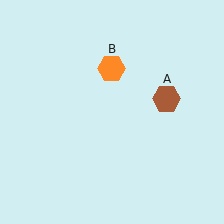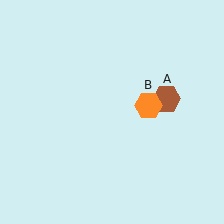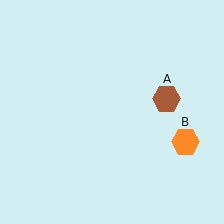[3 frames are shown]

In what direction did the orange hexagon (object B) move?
The orange hexagon (object B) moved down and to the right.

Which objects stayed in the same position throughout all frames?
Brown hexagon (object A) remained stationary.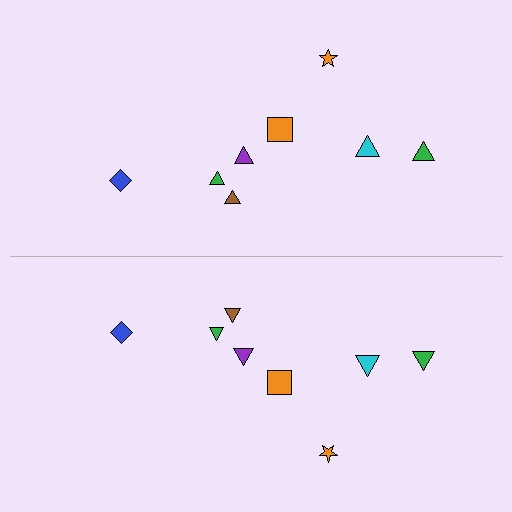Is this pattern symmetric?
Yes, this pattern has bilateral (reflection) symmetry.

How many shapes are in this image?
There are 16 shapes in this image.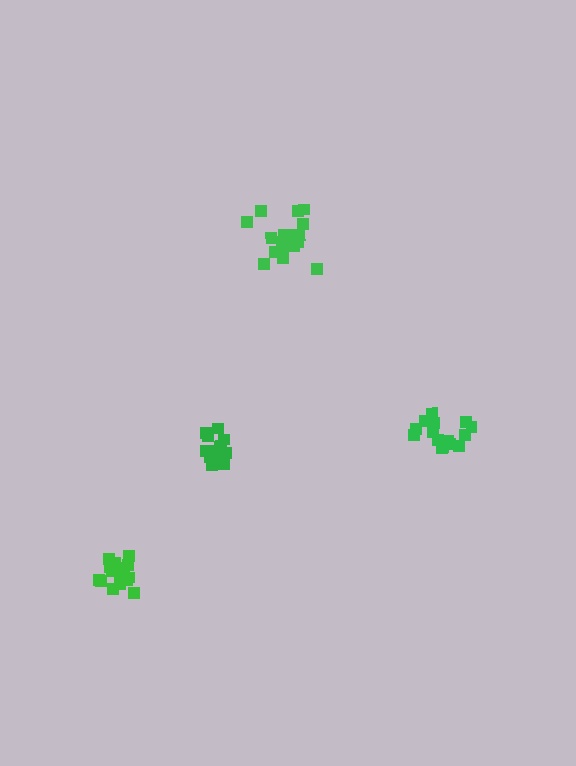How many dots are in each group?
Group 1: 15 dots, Group 2: 18 dots, Group 3: 18 dots, Group 4: 18 dots (69 total).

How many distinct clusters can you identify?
There are 4 distinct clusters.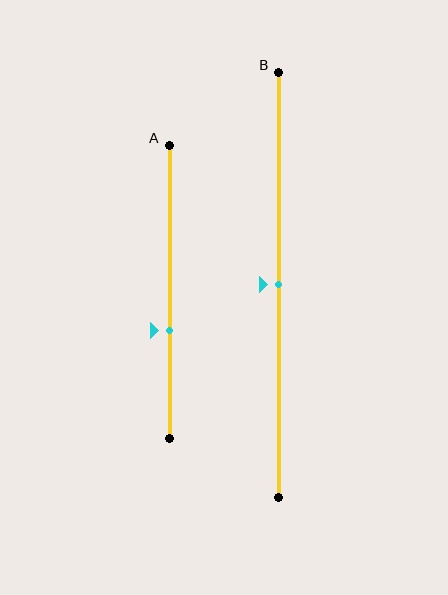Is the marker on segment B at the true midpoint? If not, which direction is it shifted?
Yes, the marker on segment B is at the true midpoint.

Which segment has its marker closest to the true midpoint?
Segment B has its marker closest to the true midpoint.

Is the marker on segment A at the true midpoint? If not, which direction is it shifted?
No, the marker on segment A is shifted downward by about 13% of the segment length.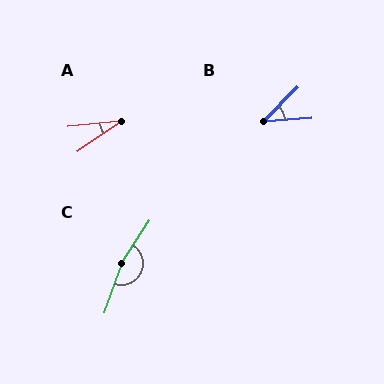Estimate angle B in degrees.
Approximately 41 degrees.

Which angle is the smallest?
A, at approximately 29 degrees.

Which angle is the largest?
C, at approximately 166 degrees.